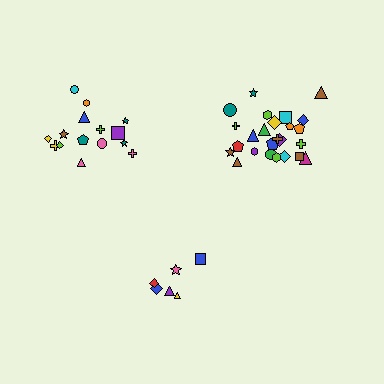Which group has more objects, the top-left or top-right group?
The top-right group.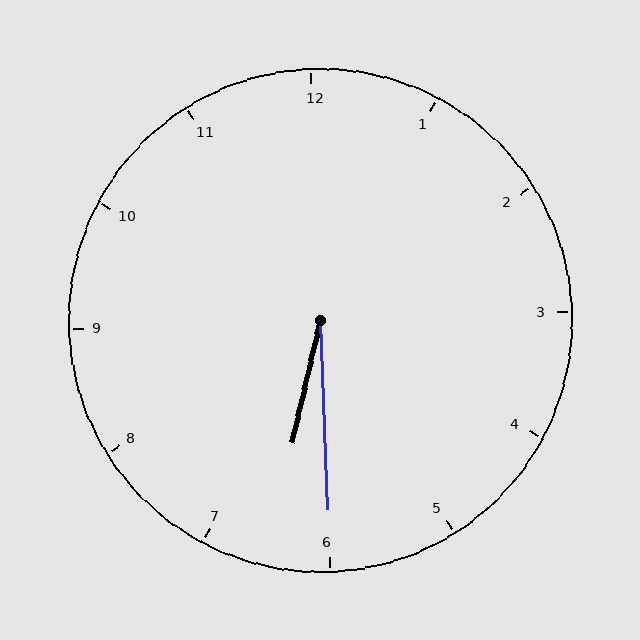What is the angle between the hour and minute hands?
Approximately 15 degrees.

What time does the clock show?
6:30.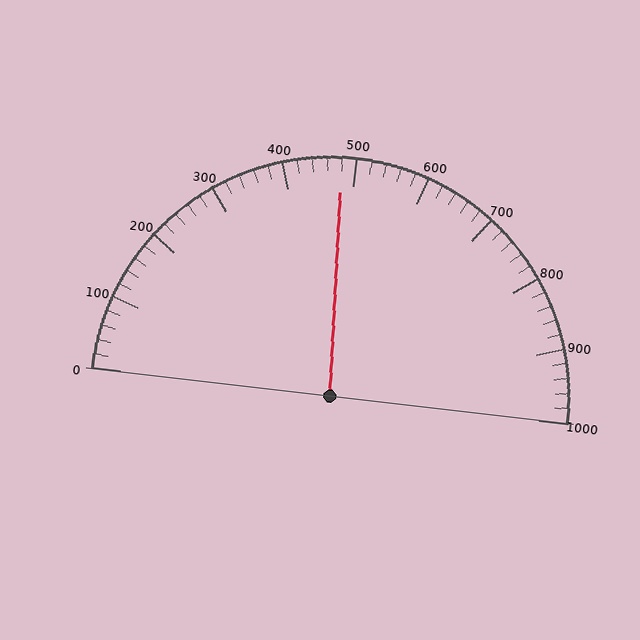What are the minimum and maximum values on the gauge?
The gauge ranges from 0 to 1000.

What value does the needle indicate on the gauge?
The needle indicates approximately 480.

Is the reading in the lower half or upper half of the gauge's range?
The reading is in the lower half of the range (0 to 1000).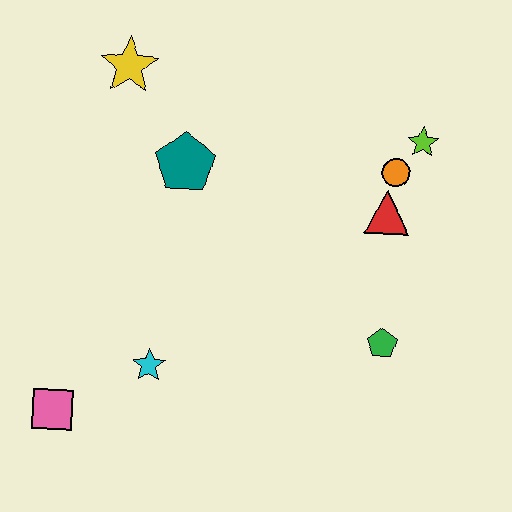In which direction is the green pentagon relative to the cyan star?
The green pentagon is to the right of the cyan star.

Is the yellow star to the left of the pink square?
No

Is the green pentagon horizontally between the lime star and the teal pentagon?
Yes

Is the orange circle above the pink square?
Yes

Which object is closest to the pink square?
The cyan star is closest to the pink square.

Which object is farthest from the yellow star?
The green pentagon is farthest from the yellow star.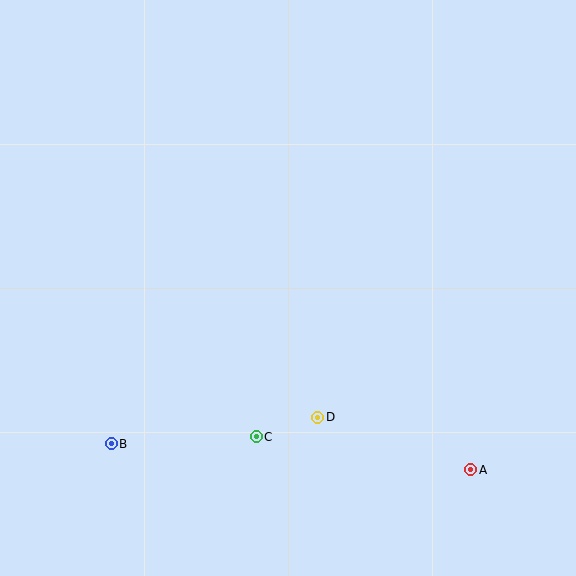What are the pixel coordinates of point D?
Point D is at (318, 417).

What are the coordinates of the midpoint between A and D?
The midpoint between A and D is at (394, 443).